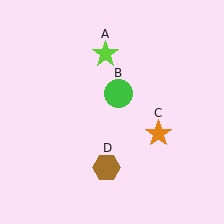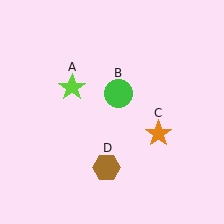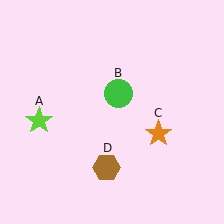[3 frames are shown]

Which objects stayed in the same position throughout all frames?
Green circle (object B) and orange star (object C) and brown hexagon (object D) remained stationary.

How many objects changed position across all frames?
1 object changed position: lime star (object A).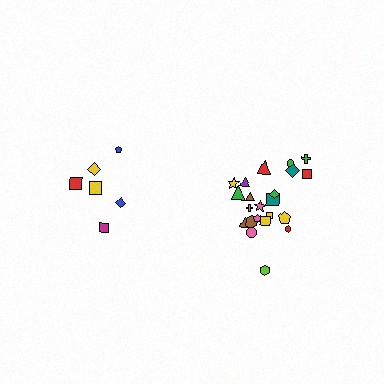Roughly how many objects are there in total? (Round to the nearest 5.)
Roughly 30 objects in total.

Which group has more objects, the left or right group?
The right group.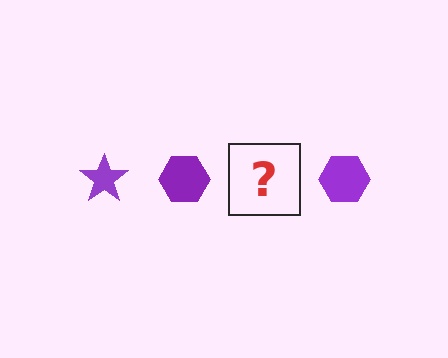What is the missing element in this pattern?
The missing element is a purple star.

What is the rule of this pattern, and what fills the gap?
The rule is that the pattern cycles through star, hexagon shapes in purple. The gap should be filled with a purple star.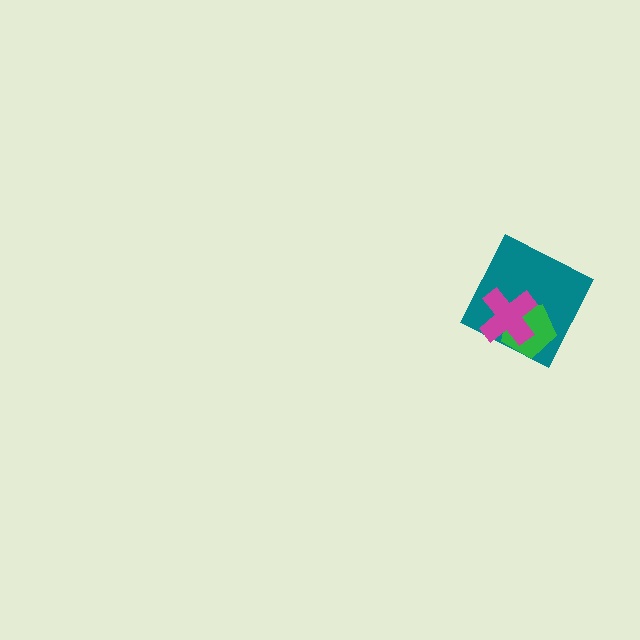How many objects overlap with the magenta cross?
2 objects overlap with the magenta cross.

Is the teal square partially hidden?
Yes, it is partially covered by another shape.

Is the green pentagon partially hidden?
Yes, it is partially covered by another shape.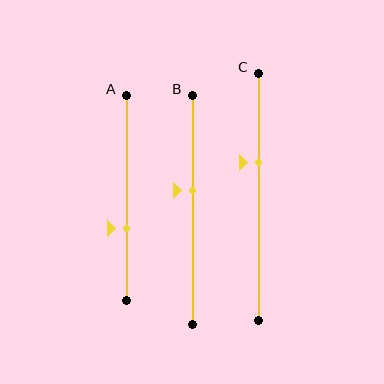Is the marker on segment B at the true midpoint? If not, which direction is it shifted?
No, the marker on segment B is shifted upward by about 9% of the segment length.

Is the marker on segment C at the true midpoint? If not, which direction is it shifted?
No, the marker on segment C is shifted upward by about 14% of the segment length.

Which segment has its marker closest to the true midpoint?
Segment B has its marker closest to the true midpoint.